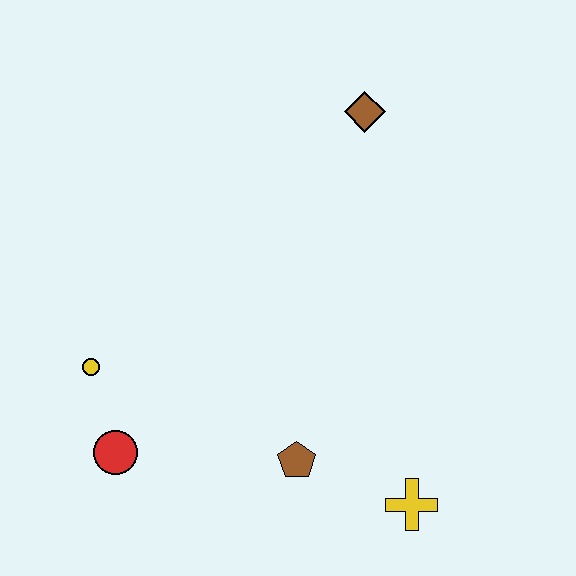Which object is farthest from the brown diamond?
The red circle is farthest from the brown diamond.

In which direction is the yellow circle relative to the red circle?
The yellow circle is above the red circle.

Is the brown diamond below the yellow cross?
No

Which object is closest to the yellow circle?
The red circle is closest to the yellow circle.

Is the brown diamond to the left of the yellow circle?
No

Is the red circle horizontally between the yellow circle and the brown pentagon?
Yes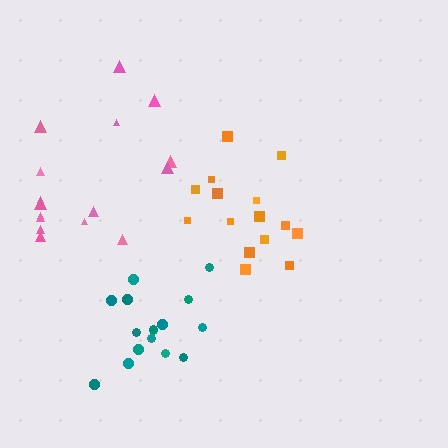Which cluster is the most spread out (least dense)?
Pink.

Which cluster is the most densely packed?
Teal.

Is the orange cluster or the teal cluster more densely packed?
Teal.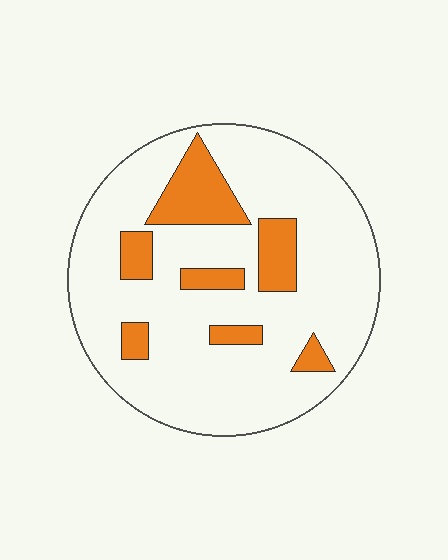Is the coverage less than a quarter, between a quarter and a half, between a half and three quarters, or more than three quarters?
Less than a quarter.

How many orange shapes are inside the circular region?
7.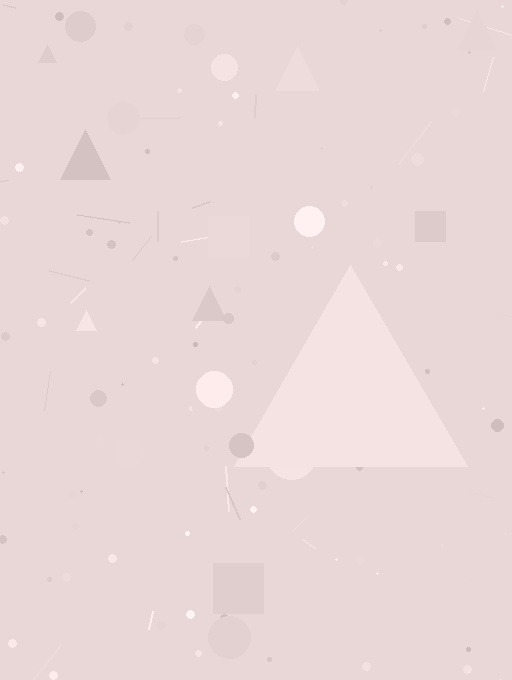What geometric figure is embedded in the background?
A triangle is embedded in the background.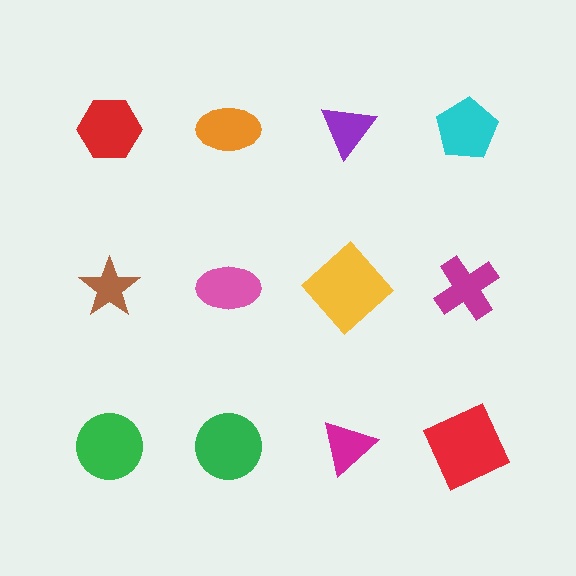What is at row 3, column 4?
A red square.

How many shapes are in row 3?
4 shapes.